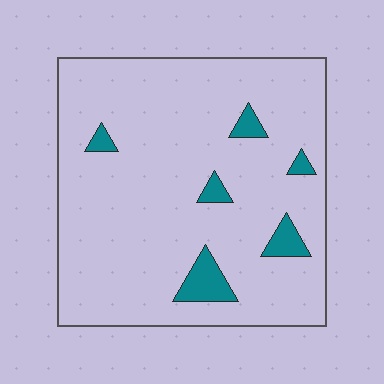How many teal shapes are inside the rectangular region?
6.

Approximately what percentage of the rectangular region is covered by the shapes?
Approximately 10%.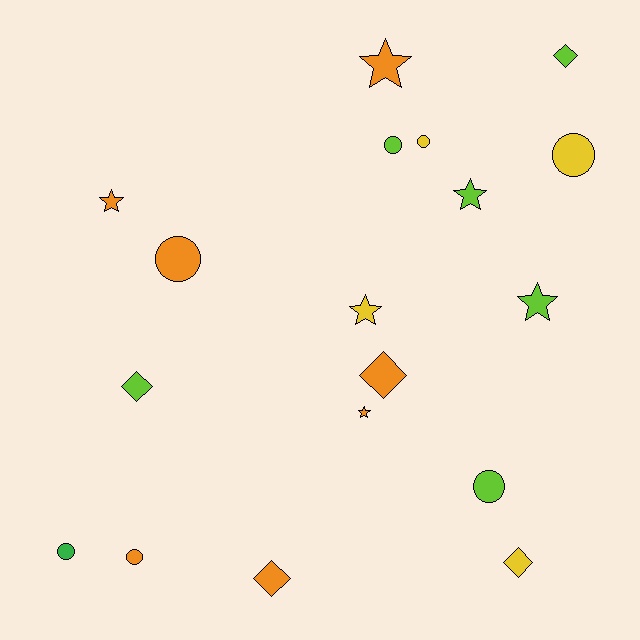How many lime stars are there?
There are 2 lime stars.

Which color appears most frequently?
Orange, with 7 objects.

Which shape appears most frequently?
Circle, with 7 objects.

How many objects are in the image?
There are 18 objects.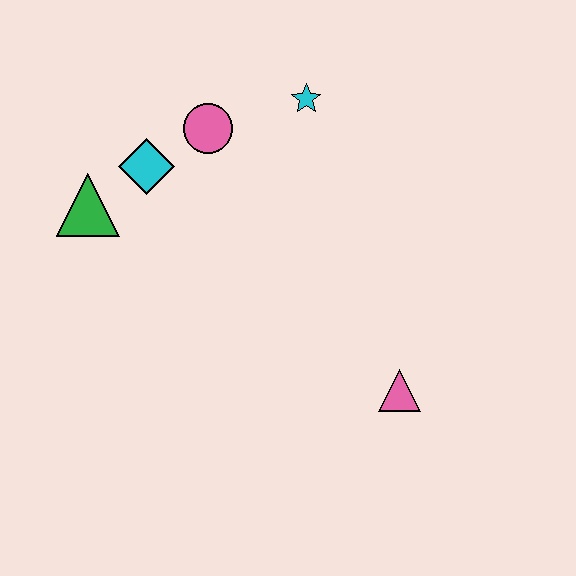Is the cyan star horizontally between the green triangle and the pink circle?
No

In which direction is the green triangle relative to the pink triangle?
The green triangle is to the left of the pink triangle.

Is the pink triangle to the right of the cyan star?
Yes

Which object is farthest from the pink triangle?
The green triangle is farthest from the pink triangle.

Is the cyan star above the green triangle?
Yes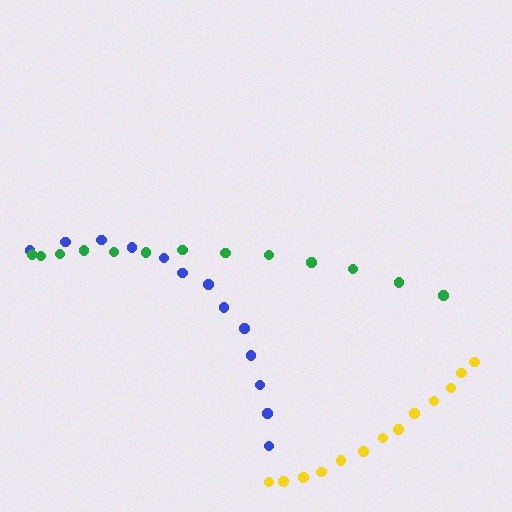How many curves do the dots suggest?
There are 3 distinct paths.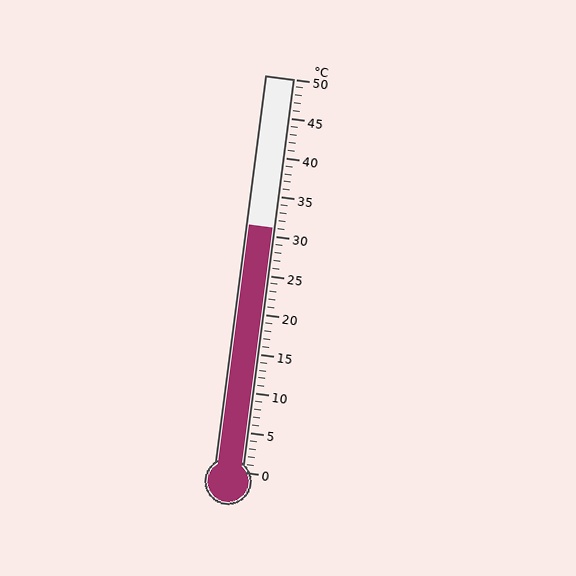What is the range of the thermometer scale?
The thermometer scale ranges from 0°C to 50°C.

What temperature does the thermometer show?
The thermometer shows approximately 31°C.